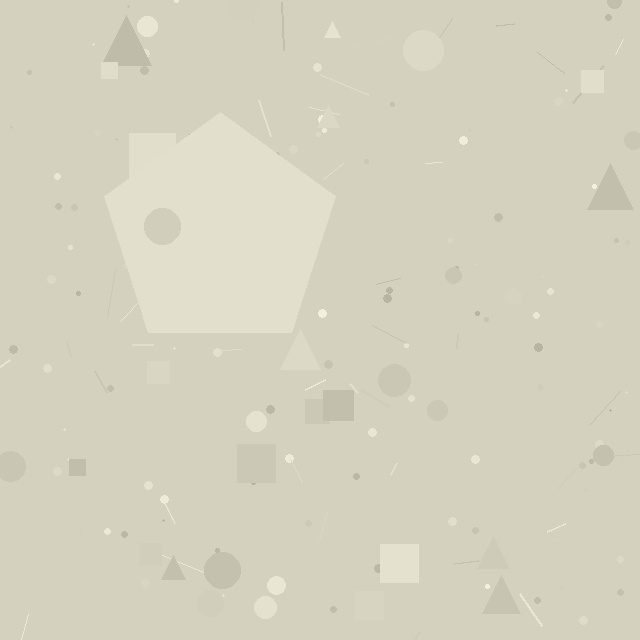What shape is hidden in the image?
A pentagon is hidden in the image.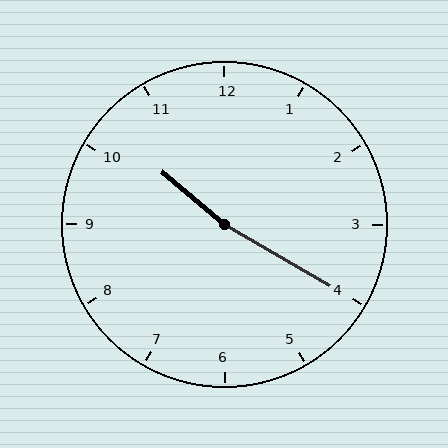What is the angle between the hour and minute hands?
Approximately 170 degrees.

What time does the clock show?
10:20.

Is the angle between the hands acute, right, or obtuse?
It is obtuse.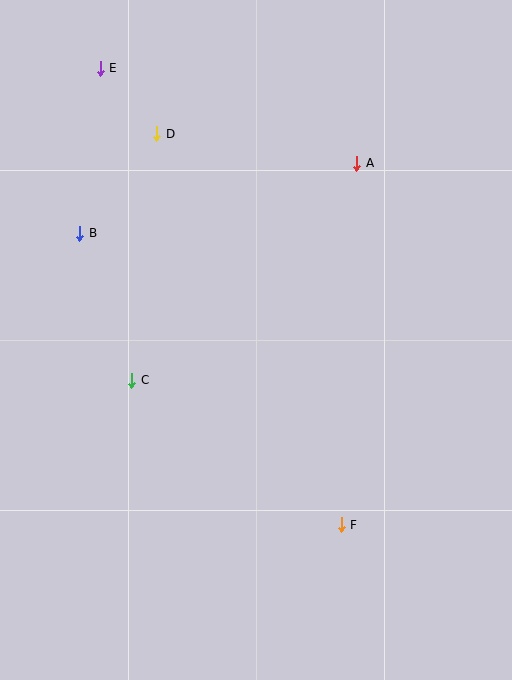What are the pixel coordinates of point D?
Point D is at (157, 134).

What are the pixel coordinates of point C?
Point C is at (132, 380).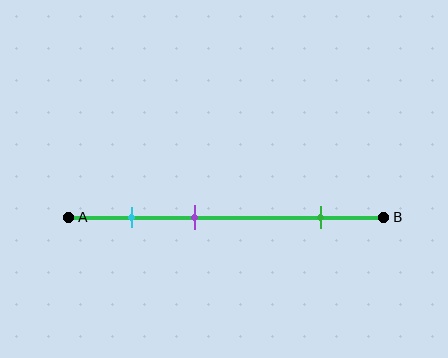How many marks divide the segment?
There are 3 marks dividing the segment.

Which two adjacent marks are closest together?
The cyan and purple marks are the closest adjacent pair.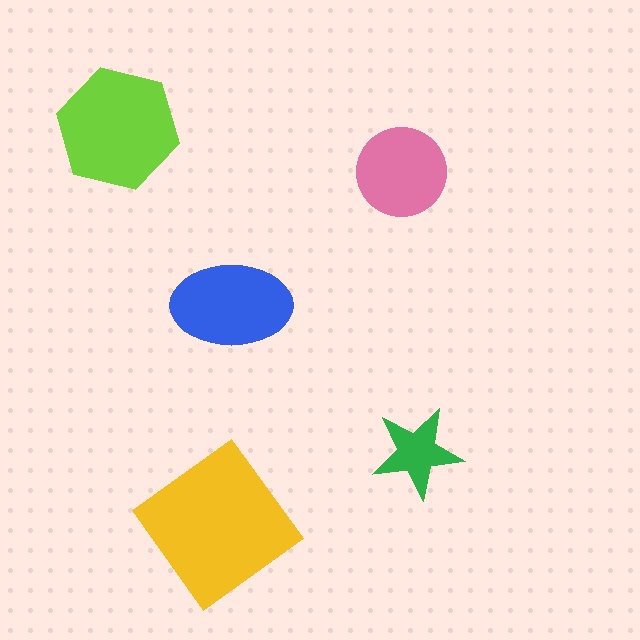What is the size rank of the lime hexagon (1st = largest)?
2nd.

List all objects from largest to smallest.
The yellow diamond, the lime hexagon, the blue ellipse, the pink circle, the green star.